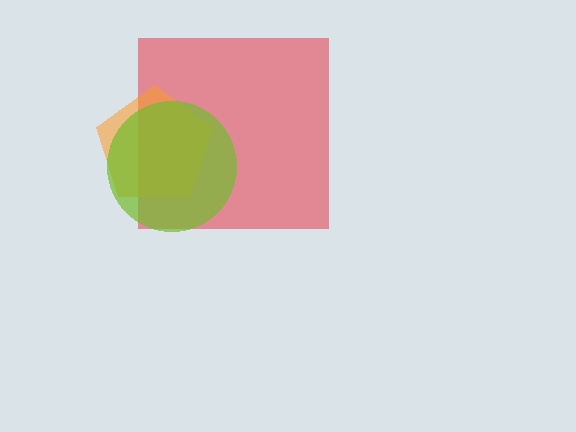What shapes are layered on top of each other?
The layered shapes are: a red square, an orange pentagon, a lime circle.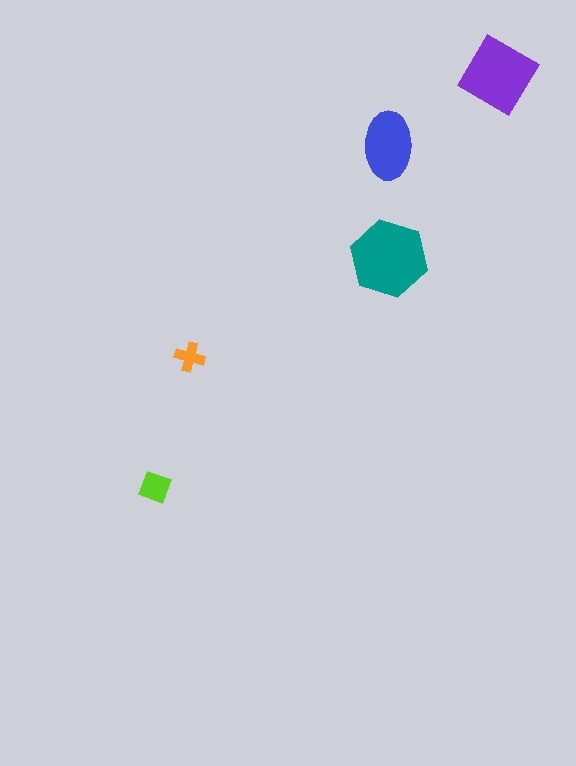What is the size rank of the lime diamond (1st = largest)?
4th.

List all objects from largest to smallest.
The teal hexagon, the purple diamond, the blue ellipse, the lime diamond, the orange cross.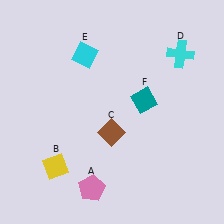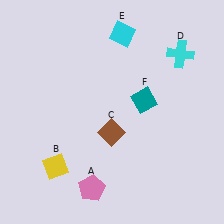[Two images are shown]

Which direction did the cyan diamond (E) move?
The cyan diamond (E) moved right.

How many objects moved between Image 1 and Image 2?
1 object moved between the two images.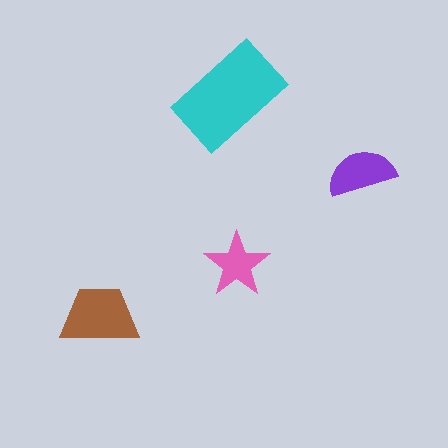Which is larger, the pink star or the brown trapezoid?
The brown trapezoid.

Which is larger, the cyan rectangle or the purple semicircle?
The cyan rectangle.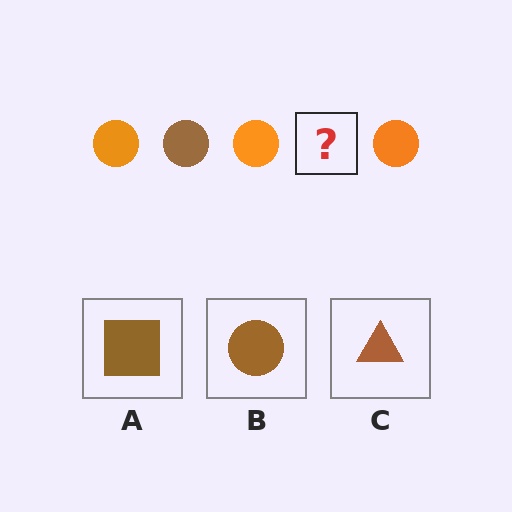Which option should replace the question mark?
Option B.